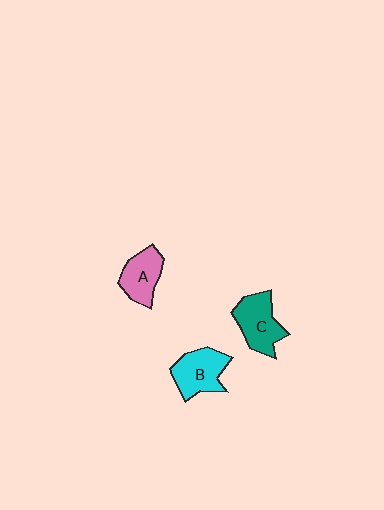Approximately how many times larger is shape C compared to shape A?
Approximately 1.2 times.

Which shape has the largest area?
Shape C (teal).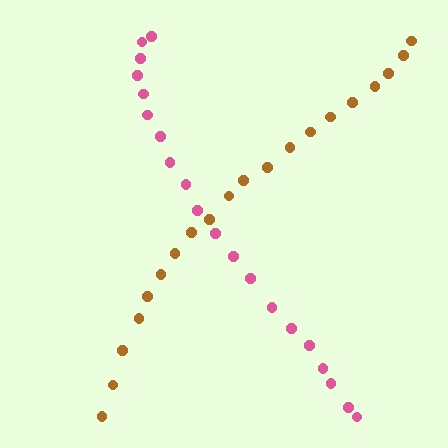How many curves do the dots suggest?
There are 2 distinct paths.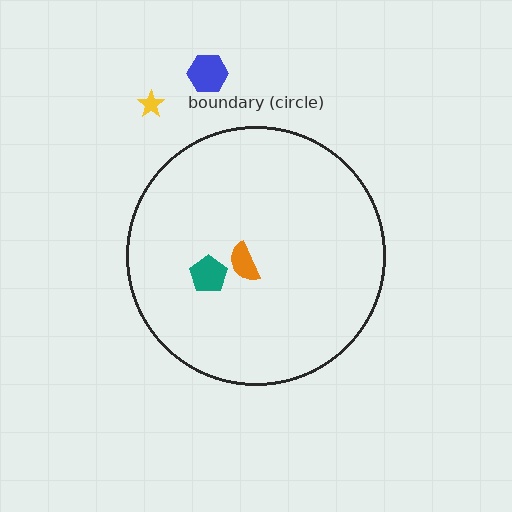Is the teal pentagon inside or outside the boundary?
Inside.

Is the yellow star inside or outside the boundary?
Outside.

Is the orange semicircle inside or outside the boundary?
Inside.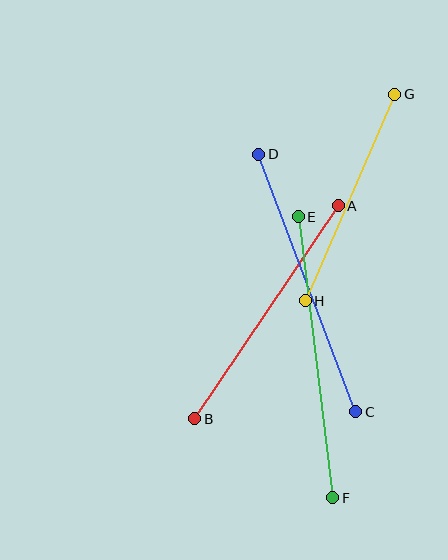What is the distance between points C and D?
The distance is approximately 275 pixels.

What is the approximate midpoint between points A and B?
The midpoint is at approximately (266, 312) pixels.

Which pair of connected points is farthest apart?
Points E and F are farthest apart.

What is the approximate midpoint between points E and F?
The midpoint is at approximately (315, 357) pixels.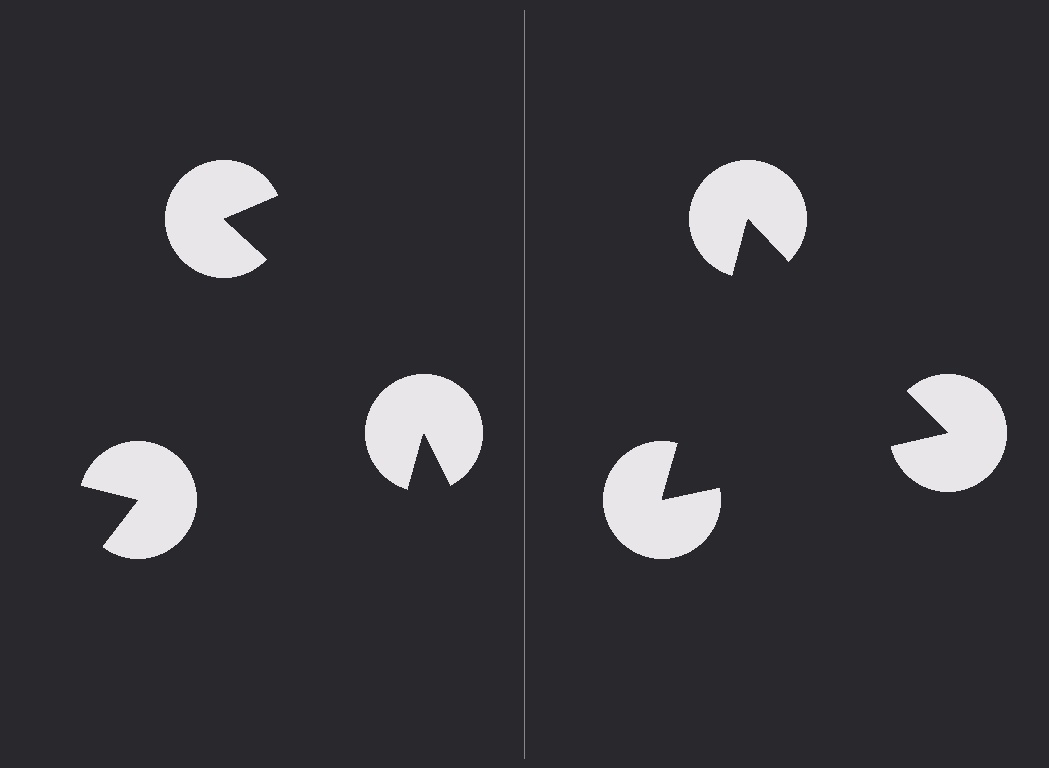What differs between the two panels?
The pac-man discs are positioned identically on both sides; only the wedge orientations differ. On the right they align to a triangle; on the left they are misaligned.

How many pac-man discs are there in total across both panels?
6 — 3 on each side.